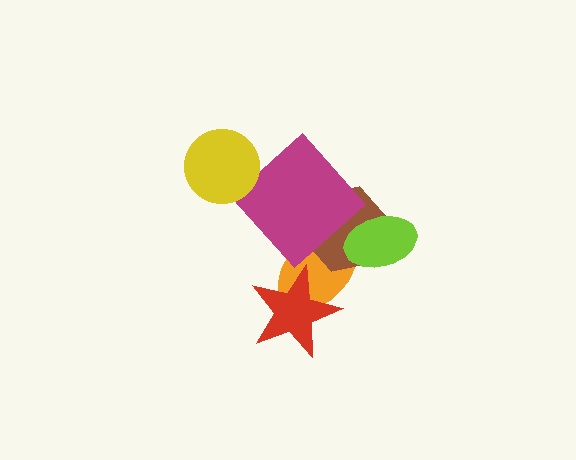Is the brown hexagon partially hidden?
Yes, it is partially covered by another shape.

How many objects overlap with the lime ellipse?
2 objects overlap with the lime ellipse.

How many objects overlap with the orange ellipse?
4 objects overlap with the orange ellipse.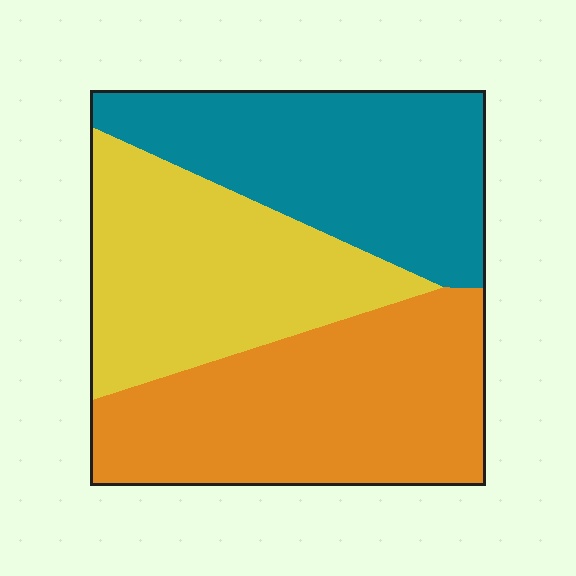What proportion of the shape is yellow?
Yellow covers around 30% of the shape.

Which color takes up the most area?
Orange, at roughly 35%.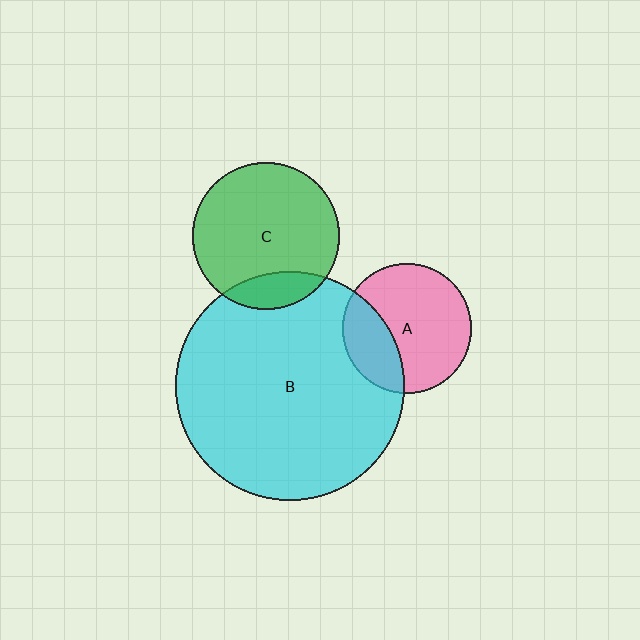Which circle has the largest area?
Circle B (cyan).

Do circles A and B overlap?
Yes.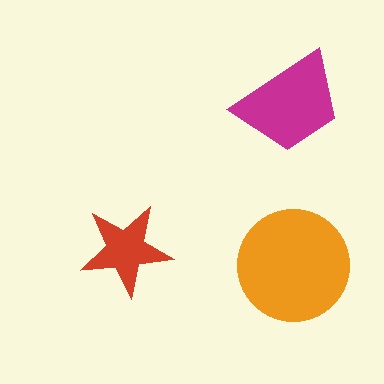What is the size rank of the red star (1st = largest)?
3rd.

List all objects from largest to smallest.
The orange circle, the magenta trapezoid, the red star.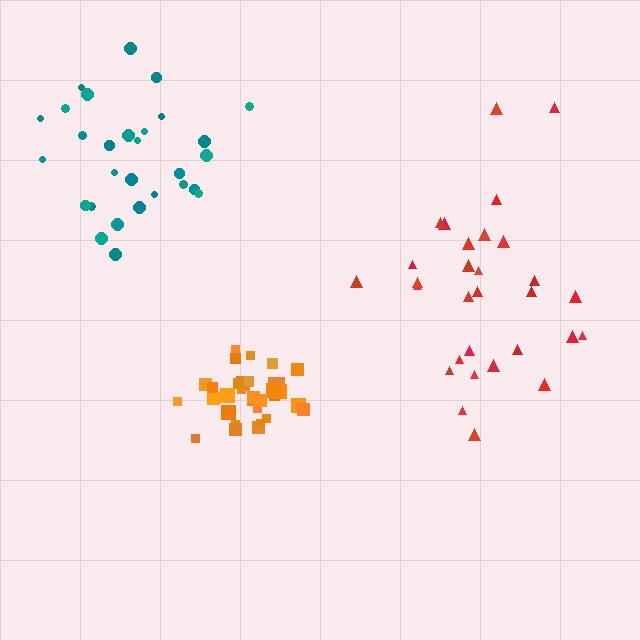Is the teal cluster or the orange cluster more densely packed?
Orange.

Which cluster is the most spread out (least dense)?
Red.